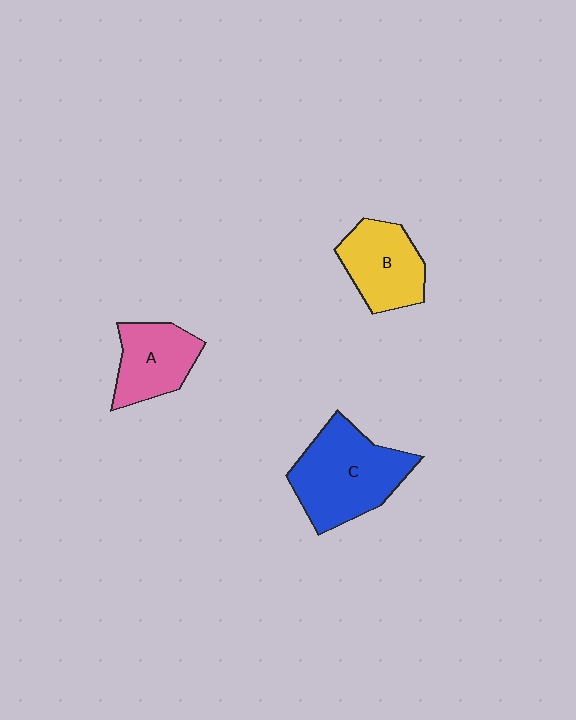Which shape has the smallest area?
Shape A (pink).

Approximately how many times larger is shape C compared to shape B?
Approximately 1.5 times.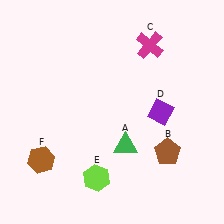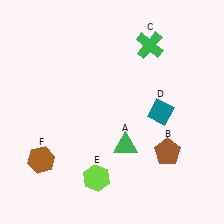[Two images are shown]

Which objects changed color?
C changed from magenta to green. D changed from purple to teal.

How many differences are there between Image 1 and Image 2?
There are 2 differences between the two images.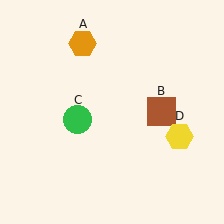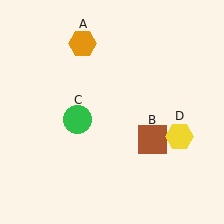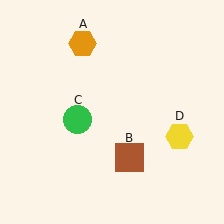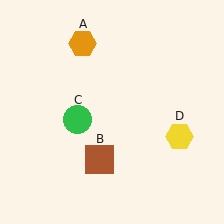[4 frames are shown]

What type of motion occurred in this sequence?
The brown square (object B) rotated clockwise around the center of the scene.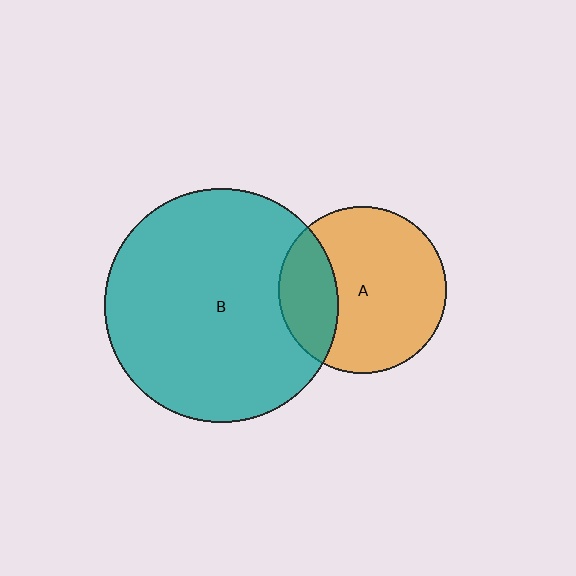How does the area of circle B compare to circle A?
Approximately 1.9 times.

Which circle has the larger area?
Circle B (teal).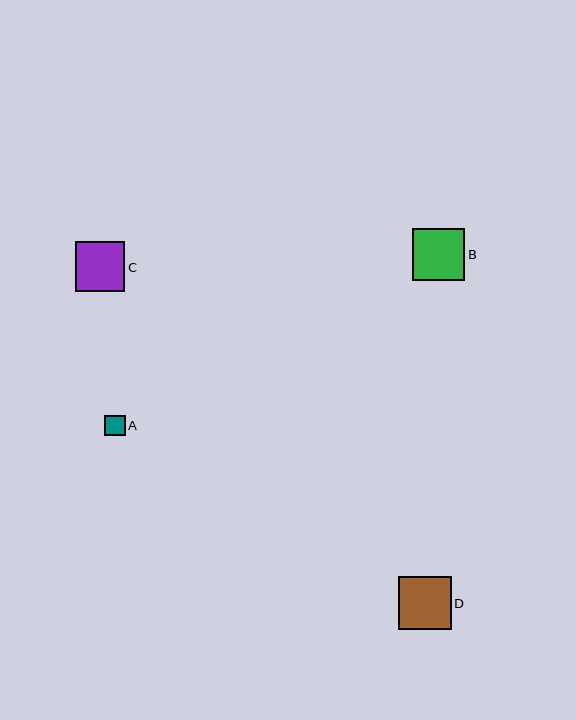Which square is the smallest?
Square A is the smallest with a size of approximately 21 pixels.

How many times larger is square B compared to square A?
Square B is approximately 2.5 times the size of square A.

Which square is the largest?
Square D is the largest with a size of approximately 52 pixels.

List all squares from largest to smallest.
From largest to smallest: D, B, C, A.